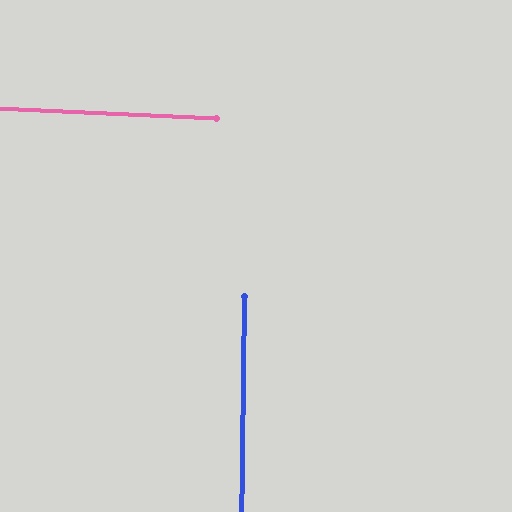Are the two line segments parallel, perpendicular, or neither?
Perpendicular — they meet at approximately 88°.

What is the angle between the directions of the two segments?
Approximately 88 degrees.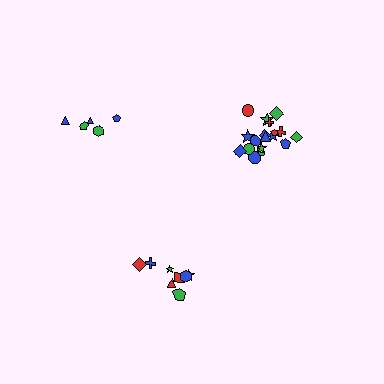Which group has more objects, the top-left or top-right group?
The top-right group.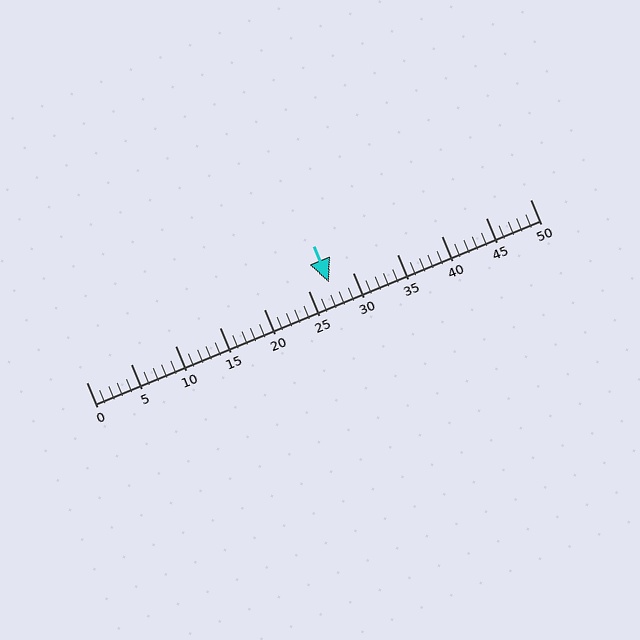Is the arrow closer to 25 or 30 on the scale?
The arrow is closer to 25.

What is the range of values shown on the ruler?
The ruler shows values from 0 to 50.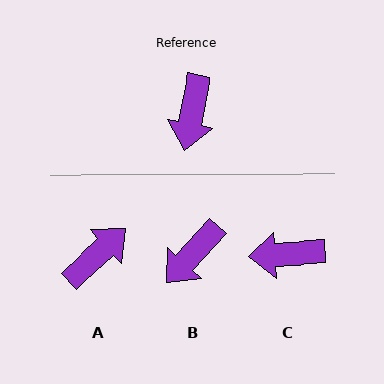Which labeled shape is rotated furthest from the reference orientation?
A, about 144 degrees away.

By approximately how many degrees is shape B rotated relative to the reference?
Approximately 31 degrees clockwise.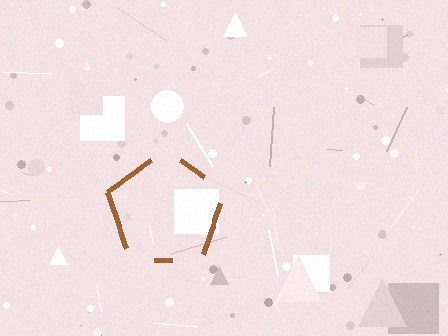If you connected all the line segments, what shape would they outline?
They would outline a pentagon.